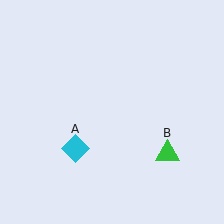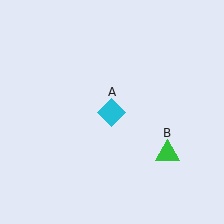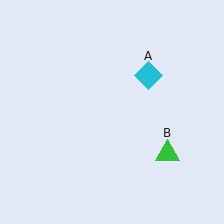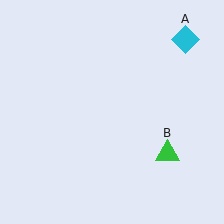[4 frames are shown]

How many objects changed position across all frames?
1 object changed position: cyan diamond (object A).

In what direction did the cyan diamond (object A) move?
The cyan diamond (object A) moved up and to the right.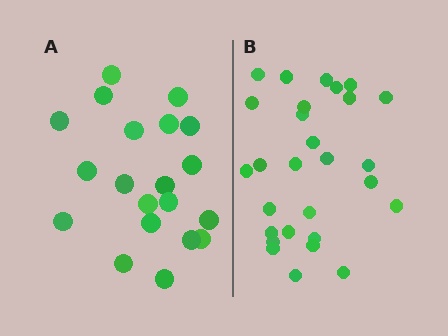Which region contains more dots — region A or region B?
Region B (the right region) has more dots.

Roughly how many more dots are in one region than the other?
Region B has roughly 8 or so more dots than region A.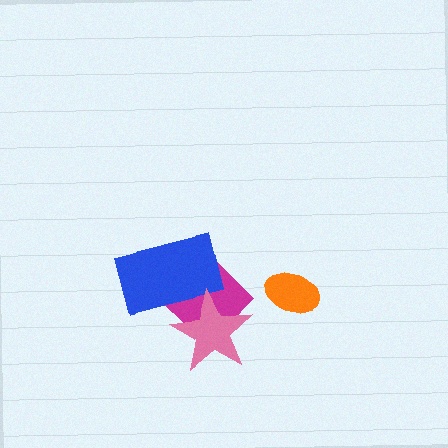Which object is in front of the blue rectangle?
The pink star is in front of the blue rectangle.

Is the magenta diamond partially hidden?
Yes, it is partially covered by another shape.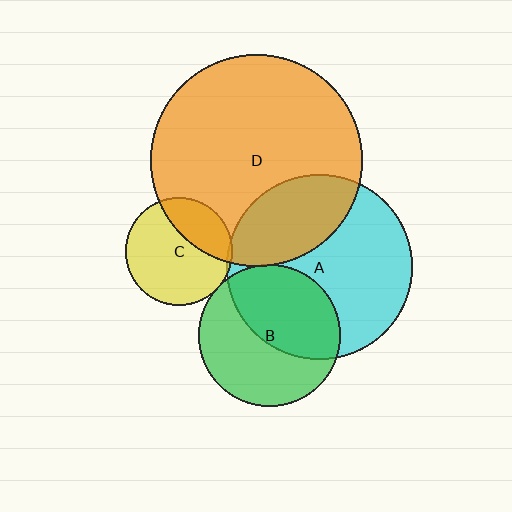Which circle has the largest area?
Circle D (orange).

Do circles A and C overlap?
Yes.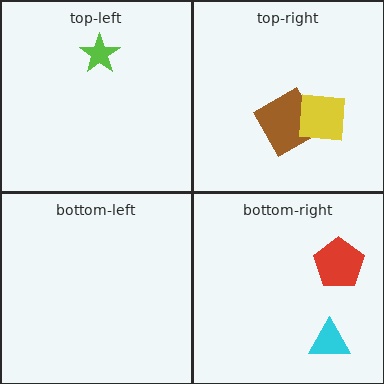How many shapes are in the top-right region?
2.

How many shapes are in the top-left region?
1.